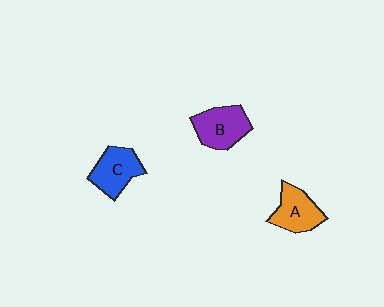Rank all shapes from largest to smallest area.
From largest to smallest: B (purple), C (blue), A (orange).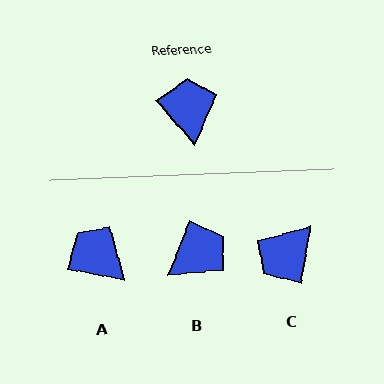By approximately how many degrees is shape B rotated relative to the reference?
Approximately 62 degrees clockwise.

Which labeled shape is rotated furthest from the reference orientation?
C, about 129 degrees away.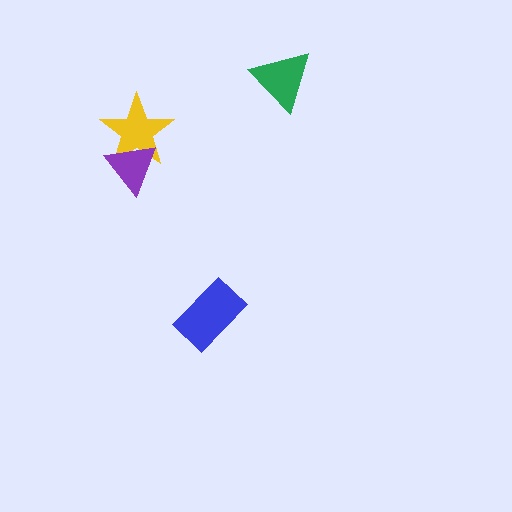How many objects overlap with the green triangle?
0 objects overlap with the green triangle.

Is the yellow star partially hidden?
Yes, it is partially covered by another shape.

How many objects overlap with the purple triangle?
1 object overlaps with the purple triangle.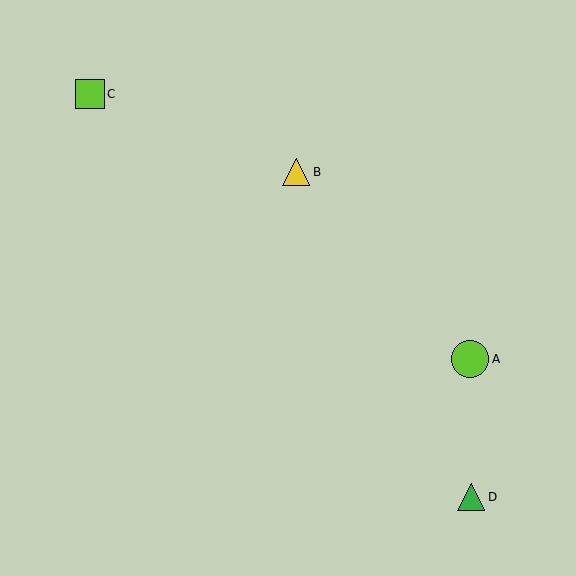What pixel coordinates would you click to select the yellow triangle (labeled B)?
Click at (296, 172) to select the yellow triangle B.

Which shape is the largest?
The lime circle (labeled A) is the largest.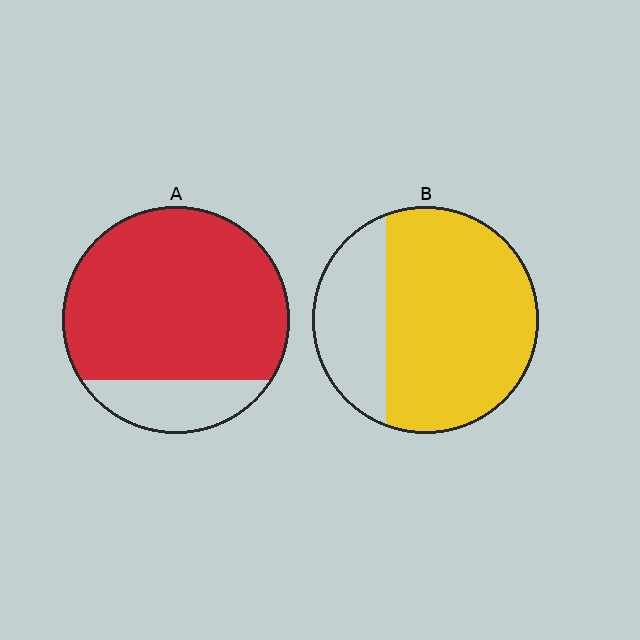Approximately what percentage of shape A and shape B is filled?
A is approximately 80% and B is approximately 70%.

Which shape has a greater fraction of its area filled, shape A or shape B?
Shape A.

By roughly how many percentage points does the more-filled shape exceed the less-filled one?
By roughly 10 percentage points (A over B).